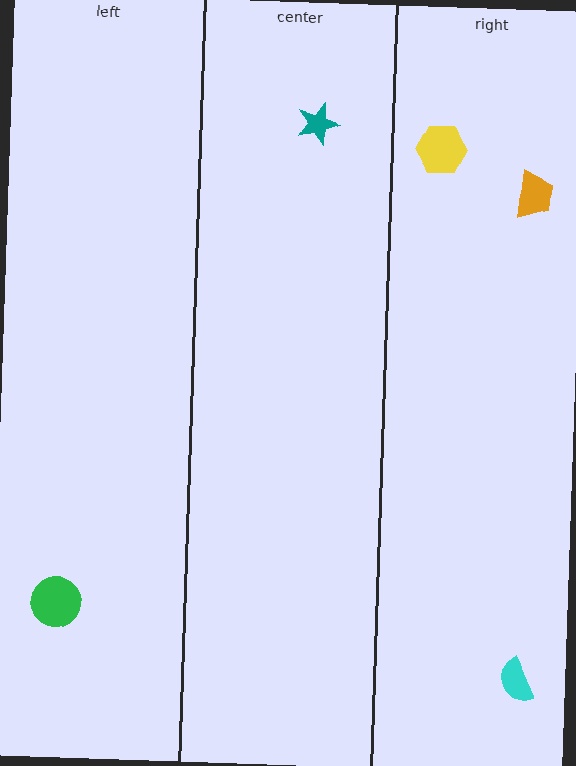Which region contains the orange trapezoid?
The right region.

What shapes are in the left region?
The green circle.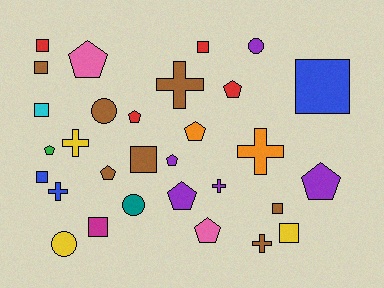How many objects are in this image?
There are 30 objects.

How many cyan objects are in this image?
There is 1 cyan object.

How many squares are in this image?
There are 10 squares.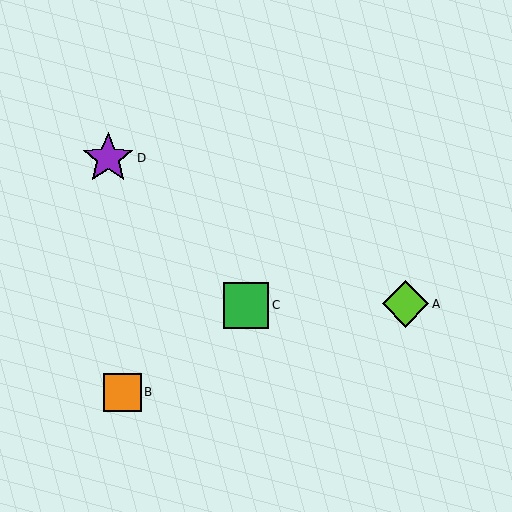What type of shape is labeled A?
Shape A is a lime diamond.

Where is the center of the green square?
The center of the green square is at (246, 306).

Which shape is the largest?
The purple star (labeled D) is the largest.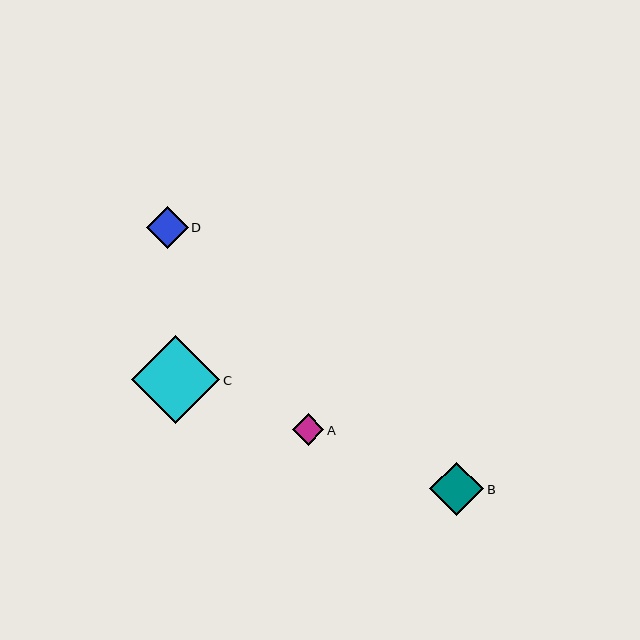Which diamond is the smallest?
Diamond A is the smallest with a size of approximately 31 pixels.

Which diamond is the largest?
Diamond C is the largest with a size of approximately 88 pixels.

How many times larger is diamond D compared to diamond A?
Diamond D is approximately 1.3 times the size of diamond A.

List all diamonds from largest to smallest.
From largest to smallest: C, B, D, A.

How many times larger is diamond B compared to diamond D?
Diamond B is approximately 1.3 times the size of diamond D.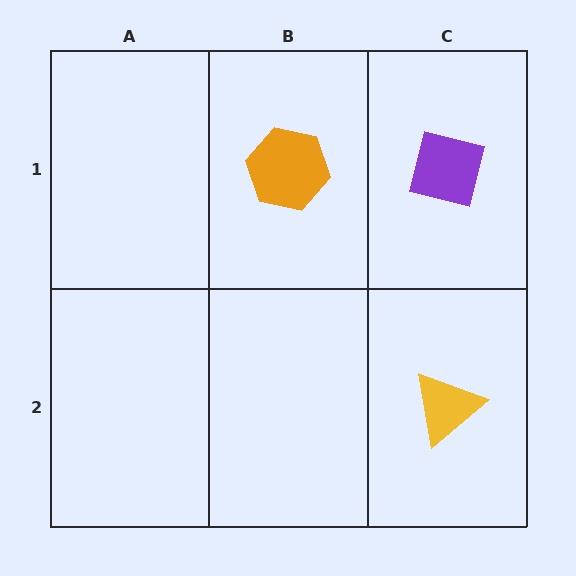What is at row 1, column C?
A purple square.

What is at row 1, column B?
An orange hexagon.